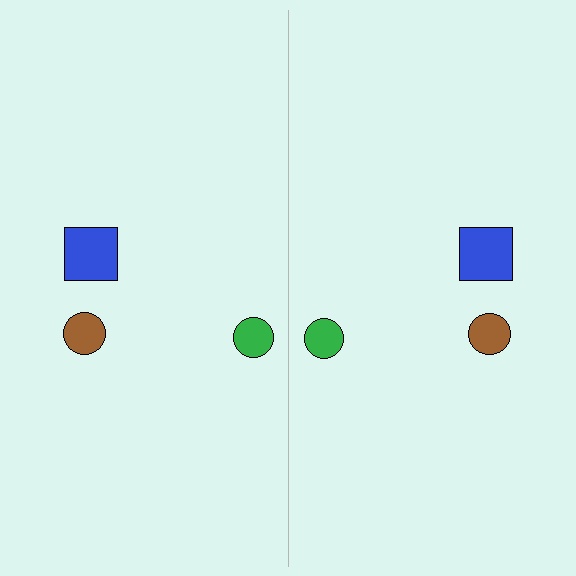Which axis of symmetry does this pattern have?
The pattern has a vertical axis of symmetry running through the center of the image.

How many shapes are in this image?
There are 6 shapes in this image.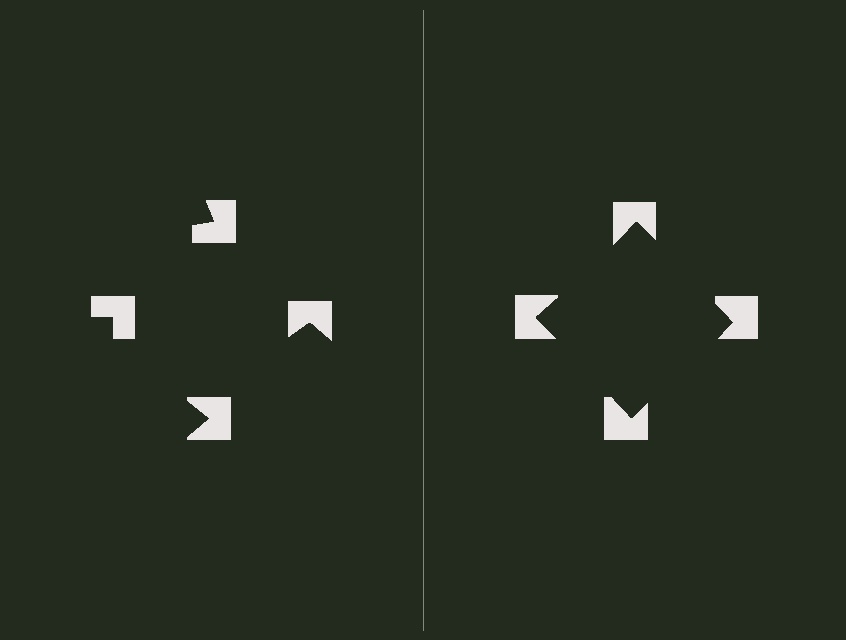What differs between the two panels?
The notched squares are positioned identically on both sides; only the wedge orientations differ. On the right they align to a square; on the left they are misaligned.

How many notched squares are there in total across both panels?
8 — 4 on each side.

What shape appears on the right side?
An illusory square.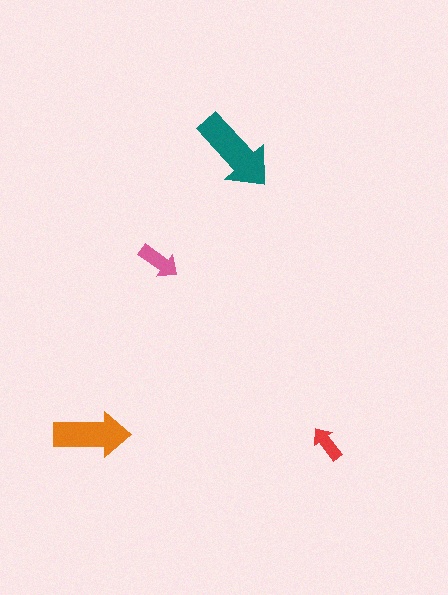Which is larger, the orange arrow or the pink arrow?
The orange one.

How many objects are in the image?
There are 4 objects in the image.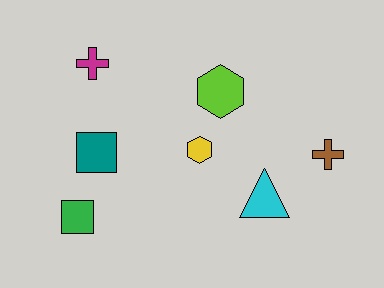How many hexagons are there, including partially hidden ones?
There are 2 hexagons.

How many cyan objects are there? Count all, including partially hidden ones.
There is 1 cyan object.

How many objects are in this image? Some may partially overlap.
There are 7 objects.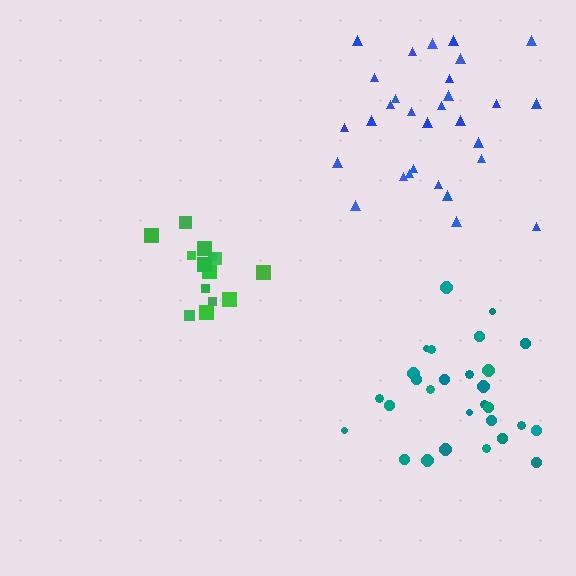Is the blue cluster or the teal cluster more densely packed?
Blue.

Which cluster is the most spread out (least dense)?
Teal.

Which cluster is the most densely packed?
Green.